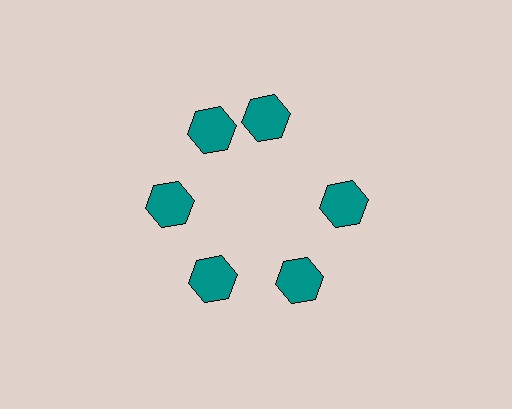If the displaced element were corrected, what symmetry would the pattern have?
It would have 6-fold rotational symmetry — the pattern would map onto itself every 60 degrees.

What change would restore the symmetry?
The symmetry would be restored by rotating it back into even spacing with its neighbors so that all 6 hexagons sit at equal angles and equal distance from the center.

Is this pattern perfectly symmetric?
No. The 6 teal hexagons are arranged in a ring, but one element near the 1 o'clock position is rotated out of alignment along the ring, breaking the 6-fold rotational symmetry.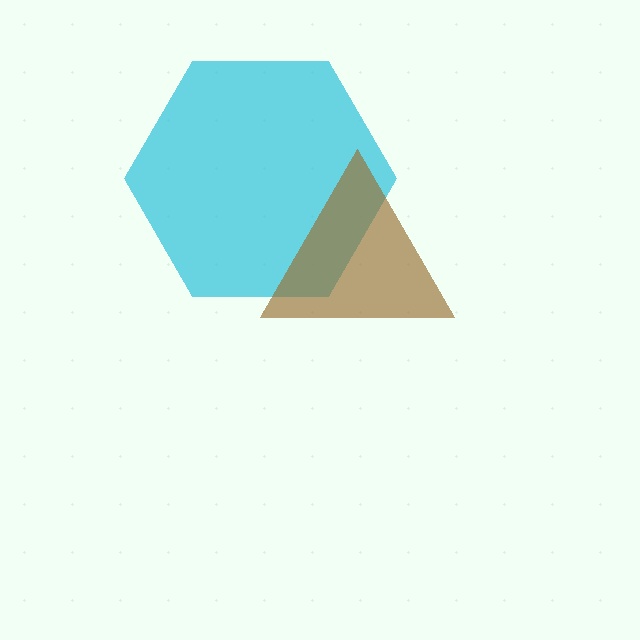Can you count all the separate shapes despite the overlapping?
Yes, there are 2 separate shapes.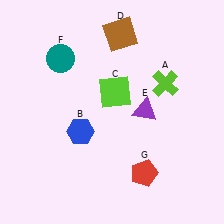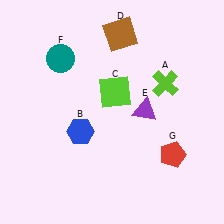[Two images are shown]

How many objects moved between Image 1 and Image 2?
1 object moved between the two images.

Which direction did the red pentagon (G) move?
The red pentagon (G) moved right.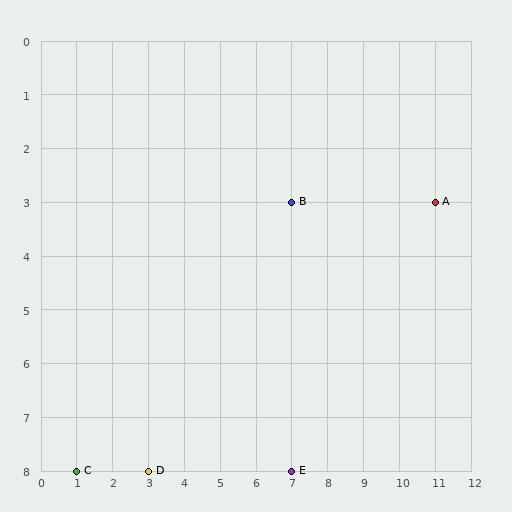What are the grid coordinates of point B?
Point B is at grid coordinates (7, 3).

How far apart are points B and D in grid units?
Points B and D are 4 columns and 5 rows apart (about 6.4 grid units diagonally).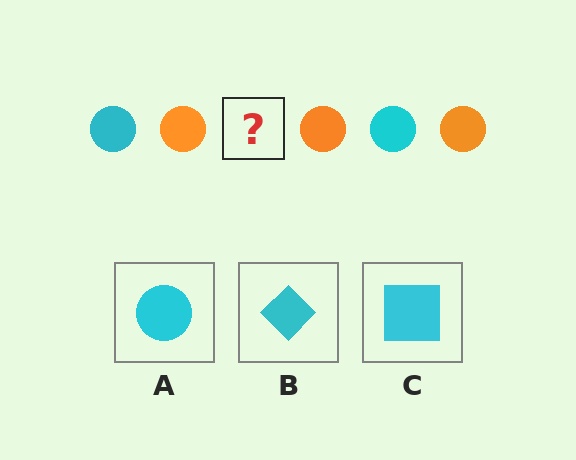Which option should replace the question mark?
Option A.